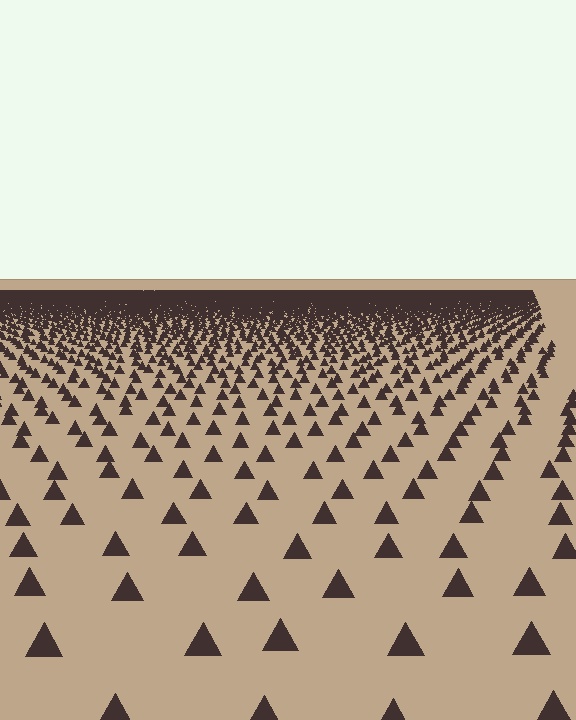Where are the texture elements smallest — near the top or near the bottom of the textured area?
Near the top.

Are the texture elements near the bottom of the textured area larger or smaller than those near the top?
Larger. Near the bottom, elements are closer to the viewer and appear at a bigger on-screen size.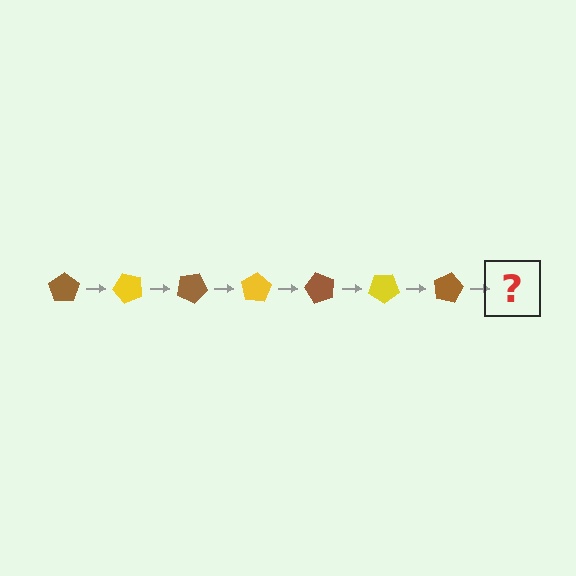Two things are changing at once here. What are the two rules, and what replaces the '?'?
The two rules are that it rotates 50 degrees each step and the color cycles through brown and yellow. The '?' should be a yellow pentagon, rotated 350 degrees from the start.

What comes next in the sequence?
The next element should be a yellow pentagon, rotated 350 degrees from the start.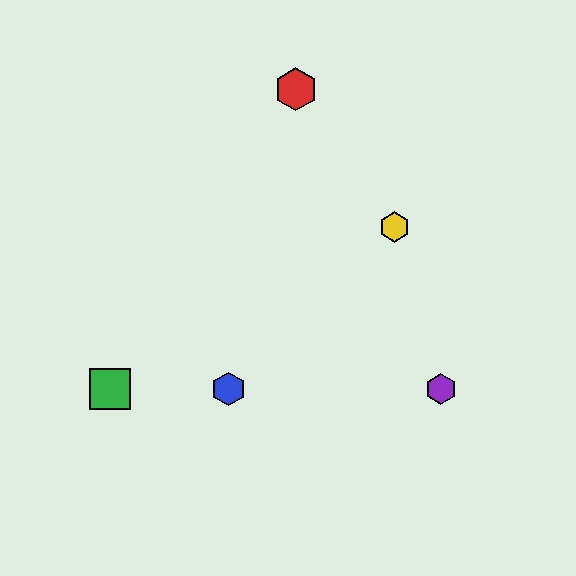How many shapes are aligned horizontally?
3 shapes (the blue hexagon, the green square, the purple hexagon) are aligned horizontally.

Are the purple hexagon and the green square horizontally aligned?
Yes, both are at y≈389.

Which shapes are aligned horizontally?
The blue hexagon, the green square, the purple hexagon are aligned horizontally.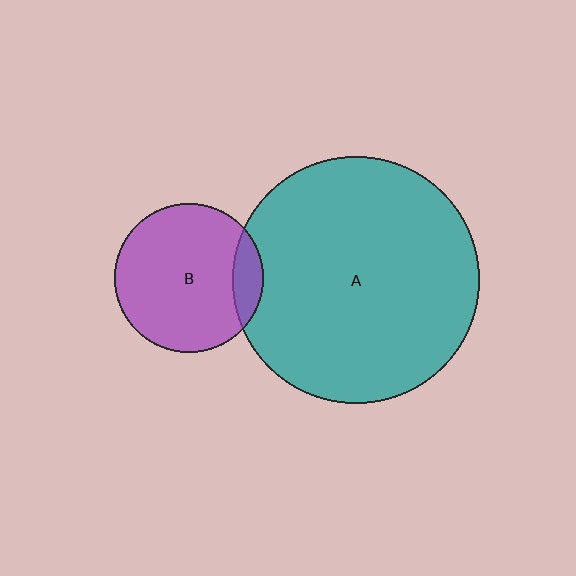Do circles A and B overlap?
Yes.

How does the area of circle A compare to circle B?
Approximately 2.8 times.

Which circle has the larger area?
Circle A (teal).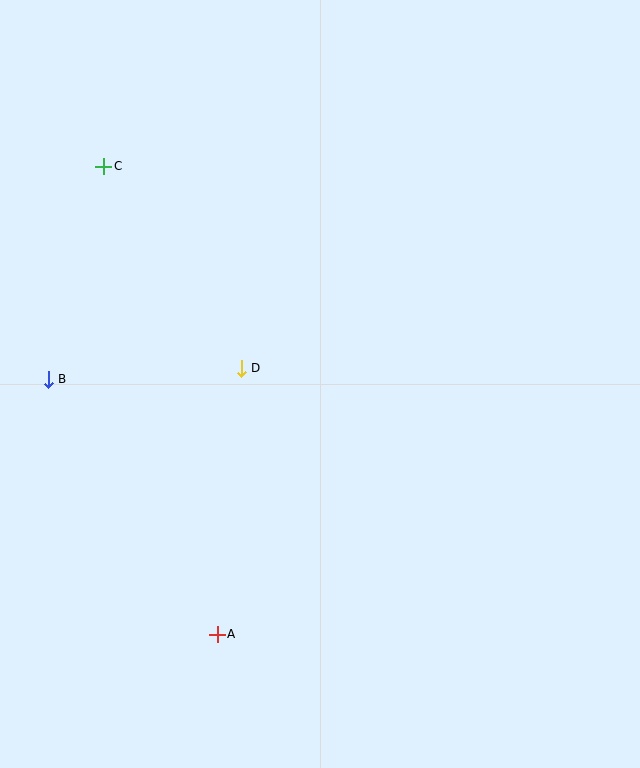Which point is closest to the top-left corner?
Point C is closest to the top-left corner.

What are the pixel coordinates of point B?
Point B is at (48, 379).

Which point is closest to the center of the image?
Point D at (241, 368) is closest to the center.